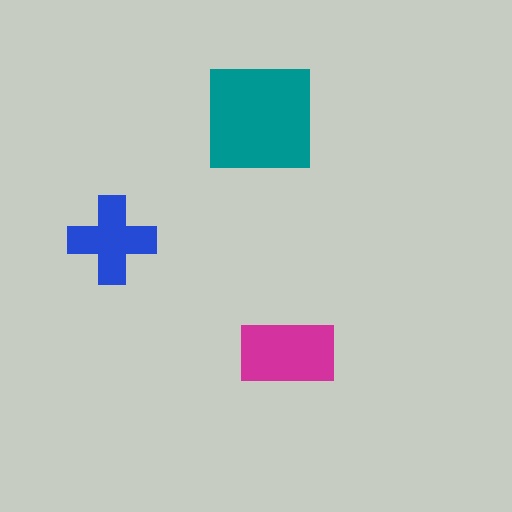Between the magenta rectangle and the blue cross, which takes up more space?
The magenta rectangle.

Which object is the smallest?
The blue cross.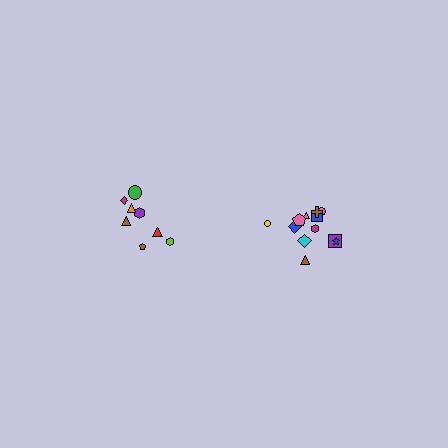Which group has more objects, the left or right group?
The right group.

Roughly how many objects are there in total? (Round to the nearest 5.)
Roughly 20 objects in total.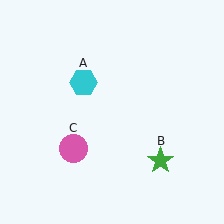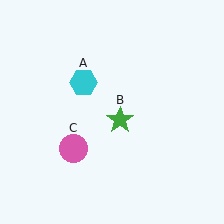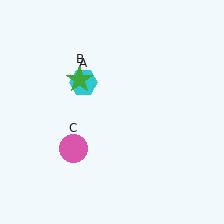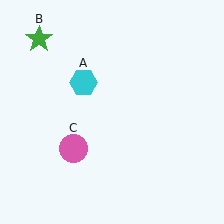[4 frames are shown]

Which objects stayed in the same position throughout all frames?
Cyan hexagon (object A) and pink circle (object C) remained stationary.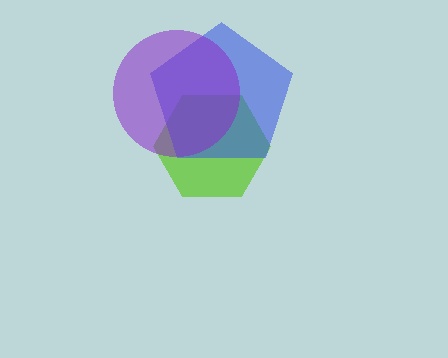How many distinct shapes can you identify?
There are 3 distinct shapes: a lime hexagon, a blue pentagon, a purple circle.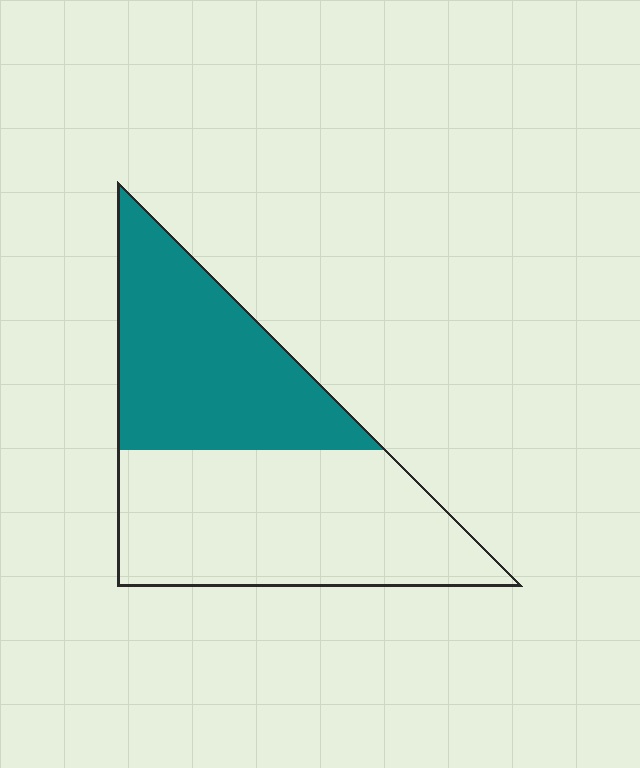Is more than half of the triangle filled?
No.